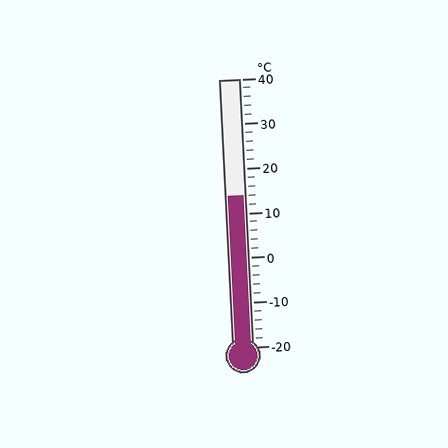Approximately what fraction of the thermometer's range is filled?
The thermometer is filled to approximately 55% of its range.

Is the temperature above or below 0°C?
The temperature is above 0°C.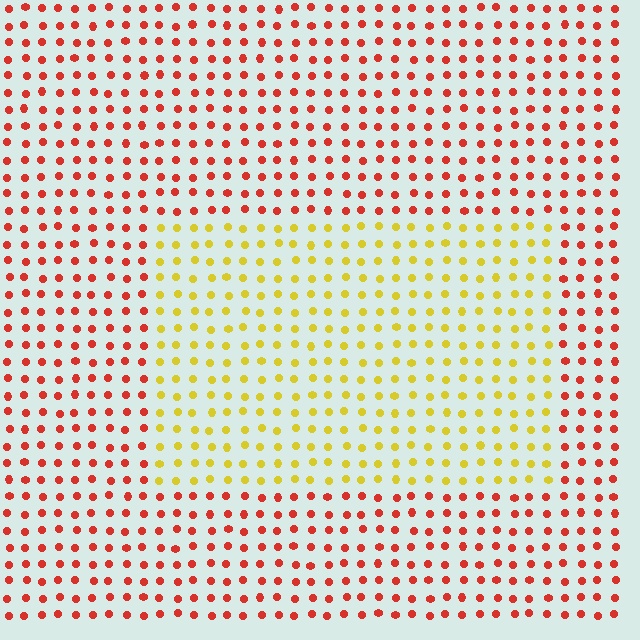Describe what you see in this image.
The image is filled with small red elements in a uniform arrangement. A rectangle-shaped region is visible where the elements are tinted to a slightly different hue, forming a subtle color boundary.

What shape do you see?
I see a rectangle.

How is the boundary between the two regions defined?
The boundary is defined purely by a slight shift in hue (about 54 degrees). Spacing, size, and orientation are identical on both sides.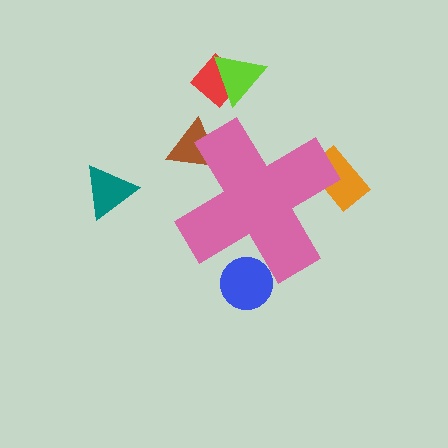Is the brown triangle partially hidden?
Yes, the brown triangle is partially hidden behind the pink cross.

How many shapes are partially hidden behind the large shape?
3 shapes are partially hidden.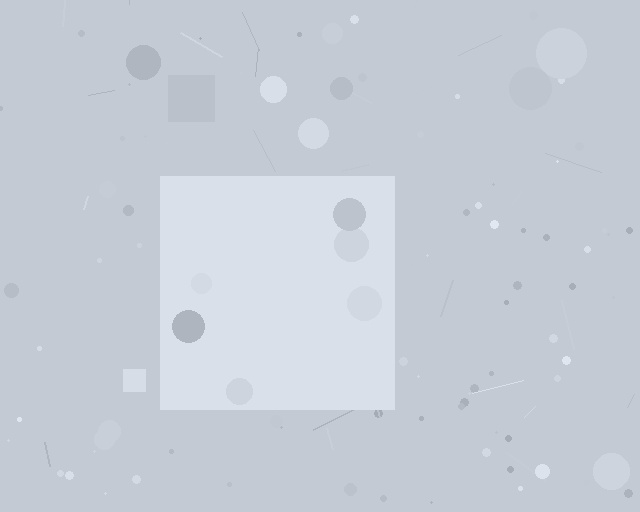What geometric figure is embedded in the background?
A square is embedded in the background.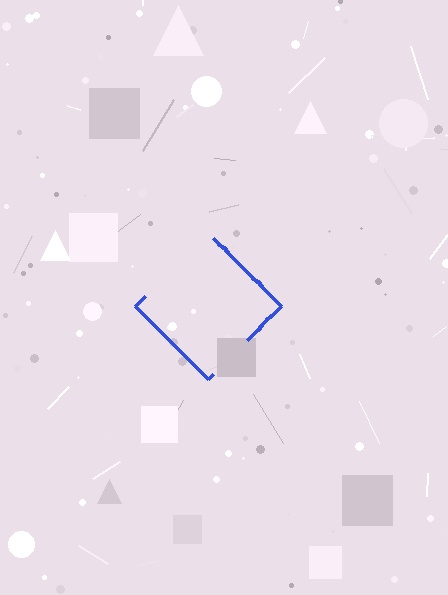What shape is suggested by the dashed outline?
The dashed outline suggests a diamond.